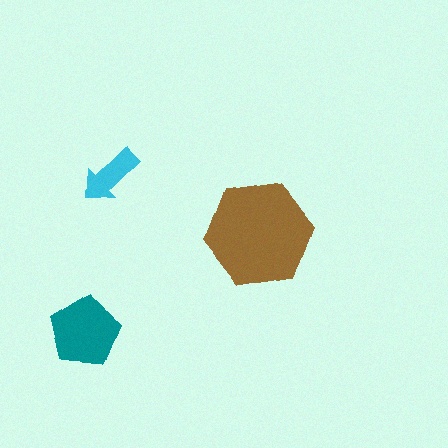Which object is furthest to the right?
The brown hexagon is rightmost.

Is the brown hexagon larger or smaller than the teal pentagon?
Larger.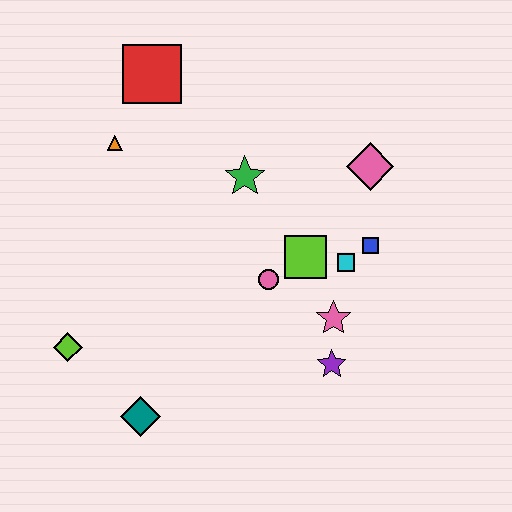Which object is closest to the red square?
The orange triangle is closest to the red square.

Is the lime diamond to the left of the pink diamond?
Yes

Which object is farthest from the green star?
The teal diamond is farthest from the green star.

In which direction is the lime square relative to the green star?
The lime square is below the green star.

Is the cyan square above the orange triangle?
No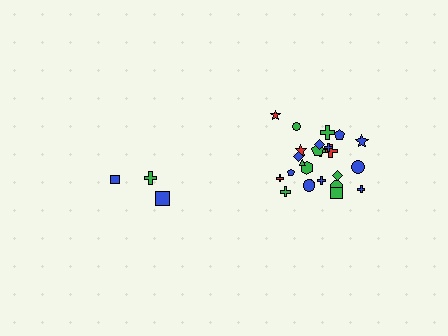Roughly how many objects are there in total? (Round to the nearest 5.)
Roughly 30 objects in total.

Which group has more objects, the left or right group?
The right group.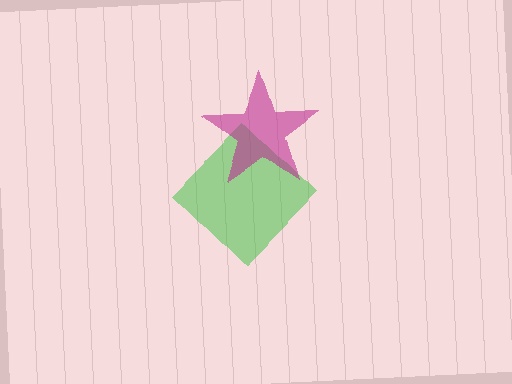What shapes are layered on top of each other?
The layered shapes are: a green diamond, a magenta star.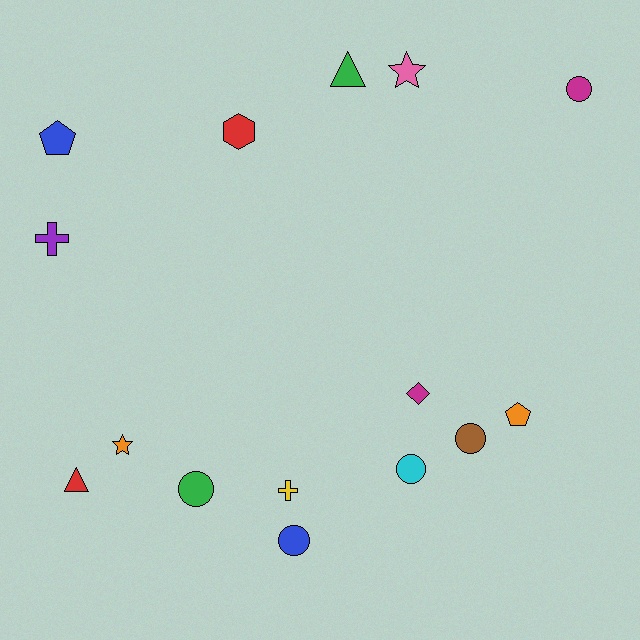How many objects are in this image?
There are 15 objects.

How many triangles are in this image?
There are 2 triangles.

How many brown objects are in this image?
There is 1 brown object.